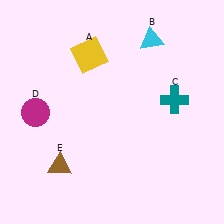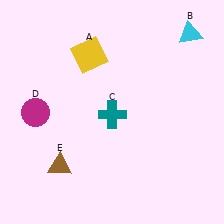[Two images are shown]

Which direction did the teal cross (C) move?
The teal cross (C) moved left.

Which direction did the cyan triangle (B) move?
The cyan triangle (B) moved right.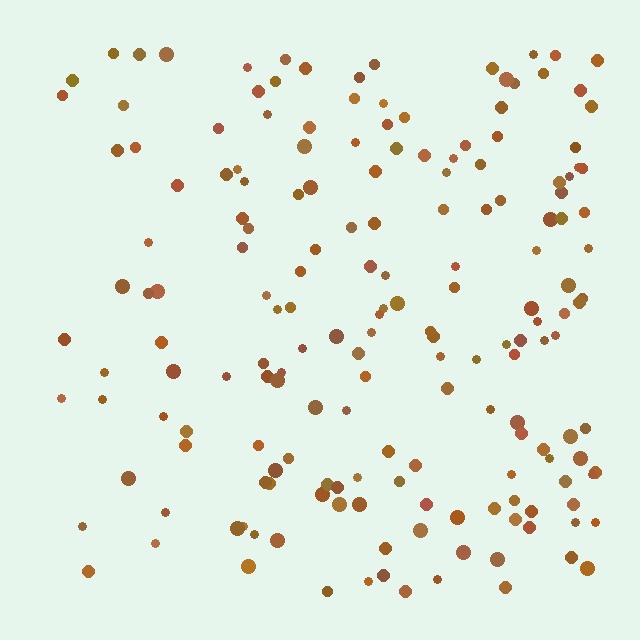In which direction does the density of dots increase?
From left to right, with the right side densest.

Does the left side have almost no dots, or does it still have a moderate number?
Still a moderate number, just noticeably fewer than the right.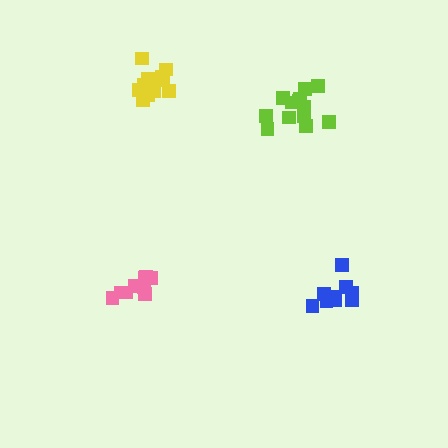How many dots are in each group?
Group 1: 13 dots, Group 2: 10 dots, Group 3: 9 dots, Group 4: 12 dots (44 total).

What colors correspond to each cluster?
The clusters are colored: lime, blue, pink, yellow.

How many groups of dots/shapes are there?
There are 4 groups.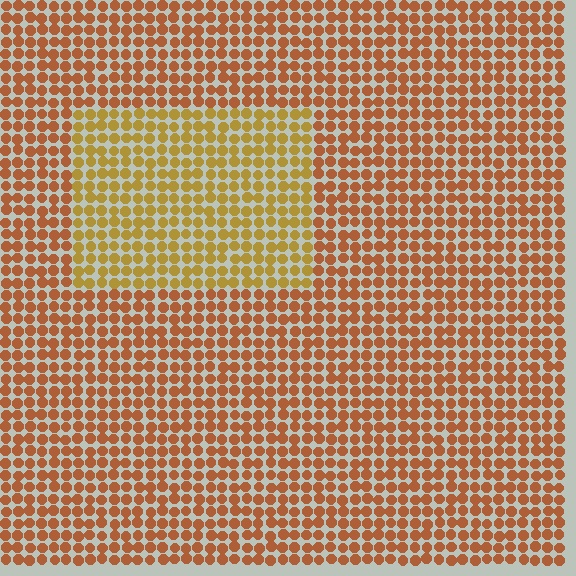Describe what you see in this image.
The image is filled with small brown elements in a uniform arrangement. A rectangle-shaped region is visible where the elements are tinted to a slightly different hue, forming a subtle color boundary.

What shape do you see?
I see a rectangle.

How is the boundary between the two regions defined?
The boundary is defined purely by a slight shift in hue (about 26 degrees). Spacing, size, and orientation are identical on both sides.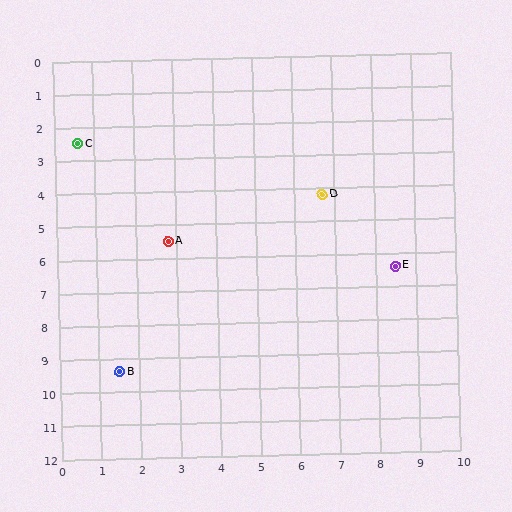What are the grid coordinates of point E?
Point E is at approximately (8.5, 6.4).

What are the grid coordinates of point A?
Point A is at approximately (2.8, 5.5).